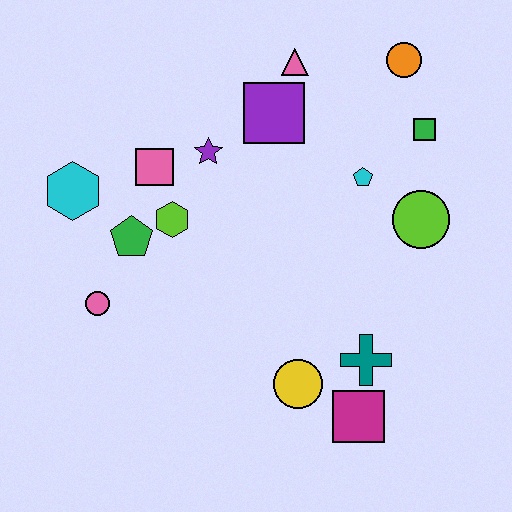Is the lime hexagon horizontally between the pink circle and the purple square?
Yes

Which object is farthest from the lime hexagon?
The orange circle is farthest from the lime hexagon.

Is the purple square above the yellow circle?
Yes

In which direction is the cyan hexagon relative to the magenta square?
The cyan hexagon is to the left of the magenta square.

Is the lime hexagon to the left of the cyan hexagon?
No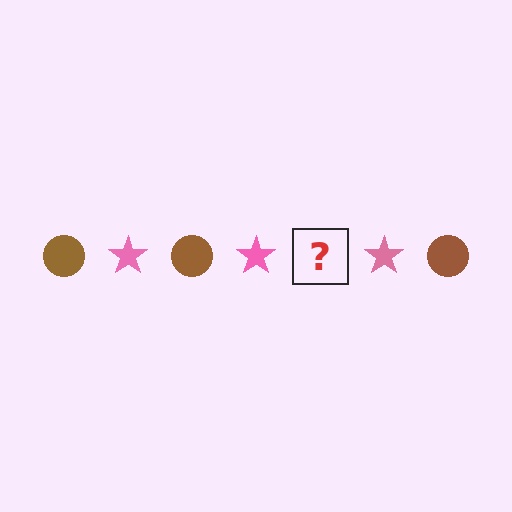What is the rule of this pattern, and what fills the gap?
The rule is that the pattern alternates between brown circle and pink star. The gap should be filled with a brown circle.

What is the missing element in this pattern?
The missing element is a brown circle.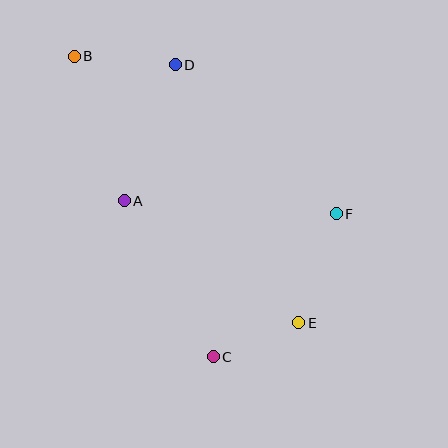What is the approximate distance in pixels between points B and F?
The distance between B and F is approximately 306 pixels.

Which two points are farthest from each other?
Points B and E are farthest from each other.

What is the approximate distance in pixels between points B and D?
The distance between B and D is approximately 101 pixels.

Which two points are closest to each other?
Points C and E are closest to each other.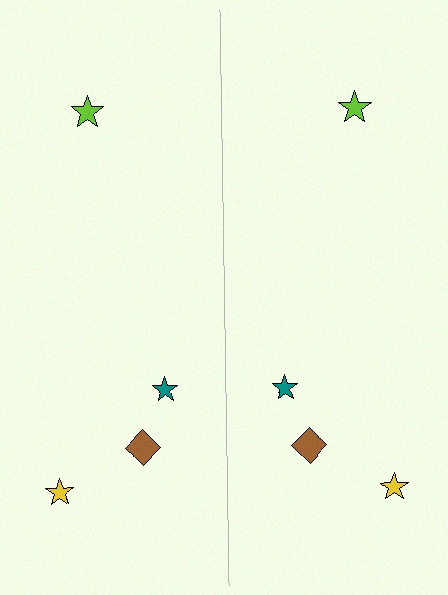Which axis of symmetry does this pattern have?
The pattern has a vertical axis of symmetry running through the center of the image.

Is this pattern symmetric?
Yes, this pattern has bilateral (reflection) symmetry.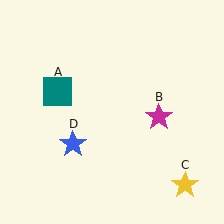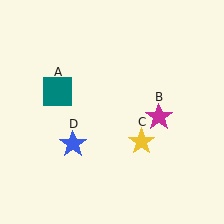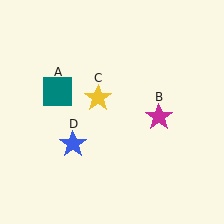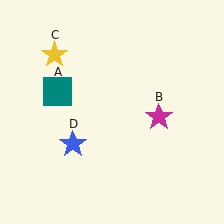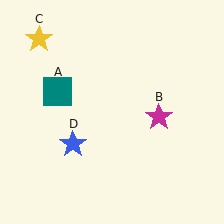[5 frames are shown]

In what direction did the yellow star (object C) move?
The yellow star (object C) moved up and to the left.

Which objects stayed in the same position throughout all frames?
Teal square (object A) and magenta star (object B) and blue star (object D) remained stationary.